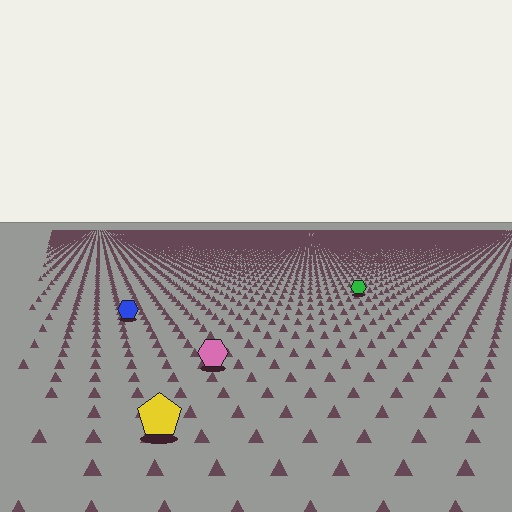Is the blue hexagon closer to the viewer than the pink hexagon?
No. The pink hexagon is closer — you can tell from the texture gradient: the ground texture is coarser near it.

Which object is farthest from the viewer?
The green hexagon is farthest from the viewer. It appears smaller and the ground texture around it is denser.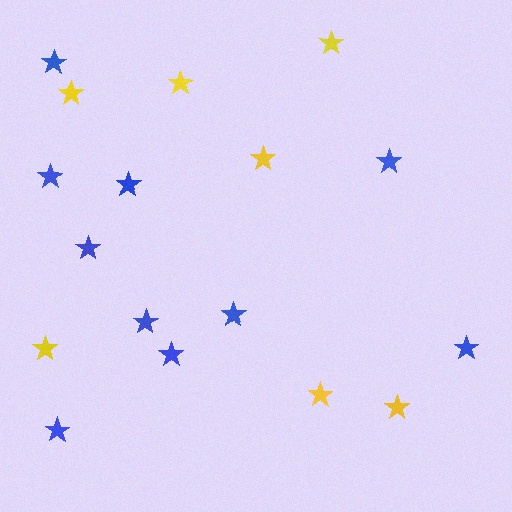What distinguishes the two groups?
There are 2 groups: one group of yellow stars (7) and one group of blue stars (10).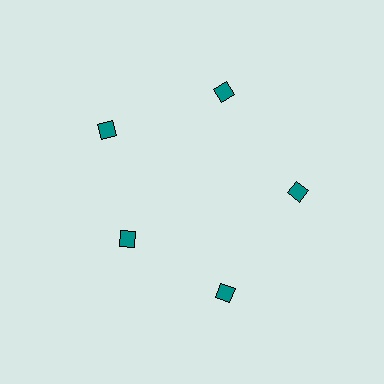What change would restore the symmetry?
The symmetry would be restored by moving it outward, back onto the ring so that all 5 diamonds sit at equal angles and equal distance from the center.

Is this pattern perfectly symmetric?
No. The 5 teal diamonds are arranged in a ring, but one element near the 8 o'clock position is pulled inward toward the center, breaking the 5-fold rotational symmetry.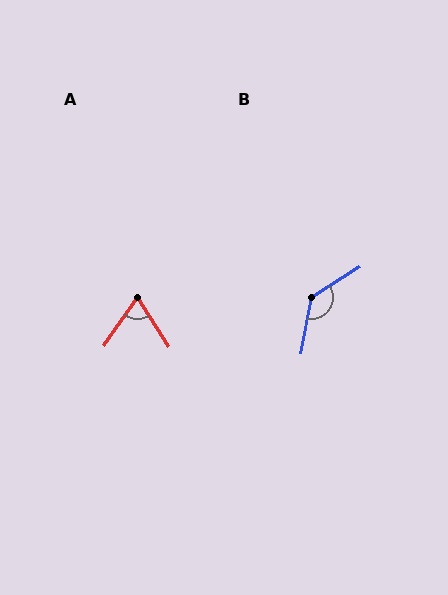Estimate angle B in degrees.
Approximately 134 degrees.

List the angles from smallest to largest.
A (68°), B (134°).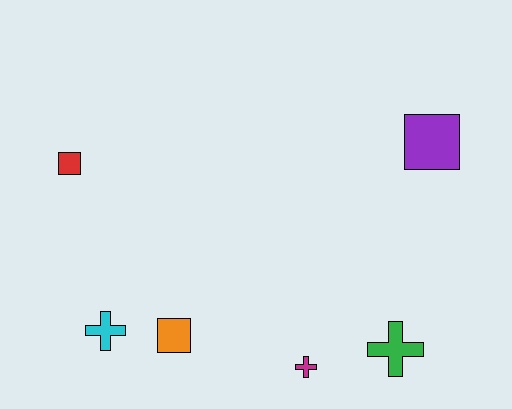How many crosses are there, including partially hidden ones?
There are 3 crosses.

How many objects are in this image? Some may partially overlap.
There are 6 objects.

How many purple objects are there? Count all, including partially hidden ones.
There is 1 purple object.